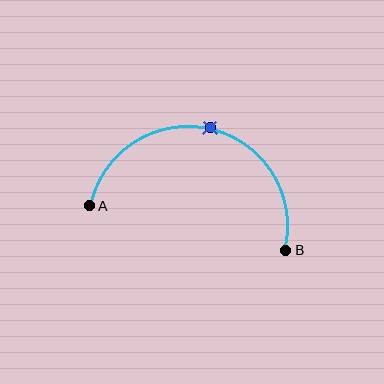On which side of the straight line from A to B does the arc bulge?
The arc bulges above the straight line connecting A and B.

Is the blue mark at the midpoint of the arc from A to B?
Yes. The blue mark lies on the arc at equal arc-length from both A and B — it is the arc midpoint.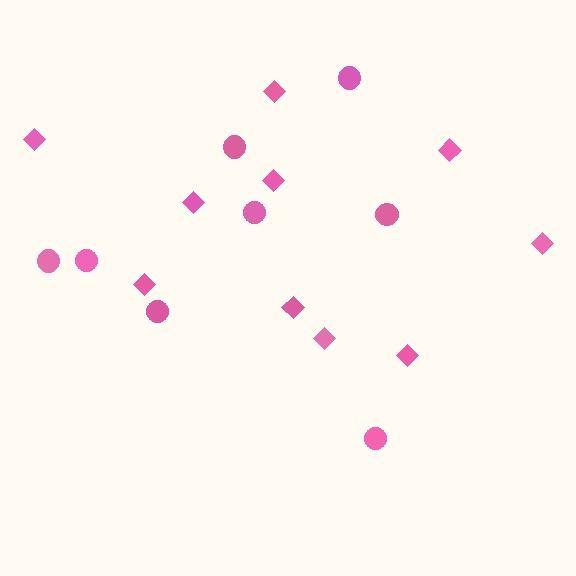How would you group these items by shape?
There are 2 groups: one group of circles (8) and one group of diamonds (10).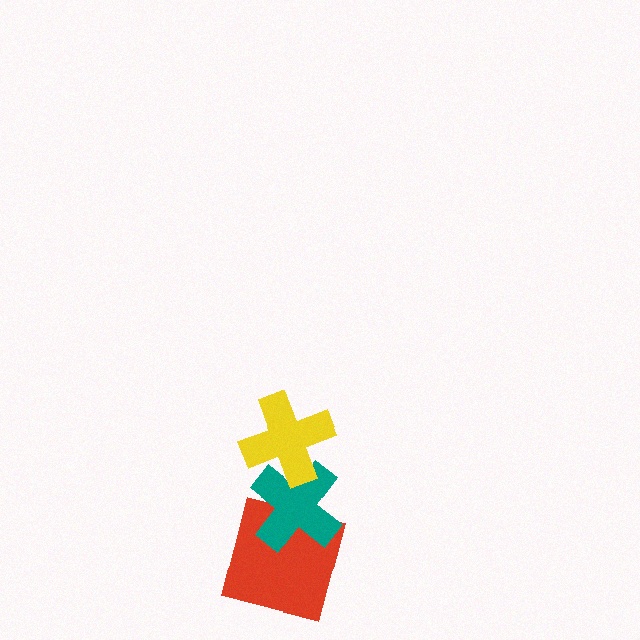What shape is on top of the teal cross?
The yellow cross is on top of the teal cross.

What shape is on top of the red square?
The teal cross is on top of the red square.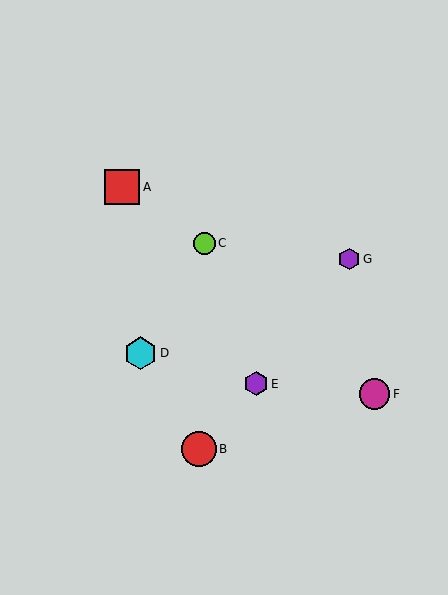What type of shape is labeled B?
Shape B is a red circle.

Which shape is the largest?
The red square (labeled A) is the largest.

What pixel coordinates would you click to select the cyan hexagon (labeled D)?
Click at (141, 353) to select the cyan hexagon D.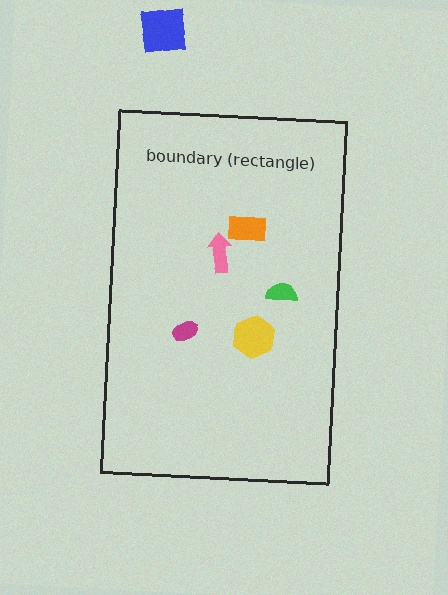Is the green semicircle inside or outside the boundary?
Inside.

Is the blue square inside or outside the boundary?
Outside.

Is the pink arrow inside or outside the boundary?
Inside.